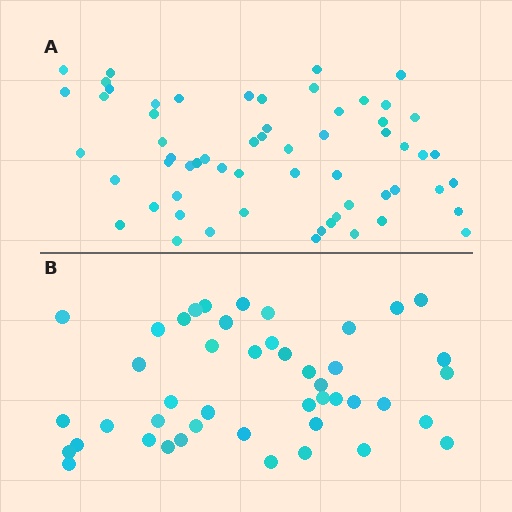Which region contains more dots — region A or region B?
Region A (the top region) has more dots.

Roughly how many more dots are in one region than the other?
Region A has approximately 15 more dots than region B.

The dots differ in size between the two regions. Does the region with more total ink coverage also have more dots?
No. Region B has more total ink coverage because its dots are larger, but region A actually contains more individual dots. Total area can be misleading — the number of items is what matters here.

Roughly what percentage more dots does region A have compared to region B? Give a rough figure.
About 35% more.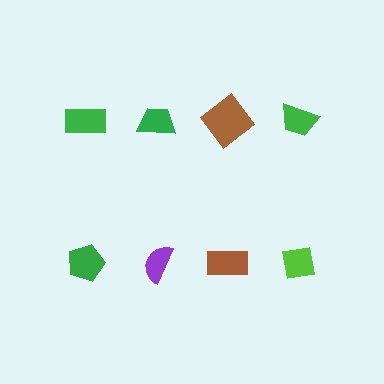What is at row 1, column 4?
A green trapezoid.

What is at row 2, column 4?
A lime square.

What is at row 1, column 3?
A brown diamond.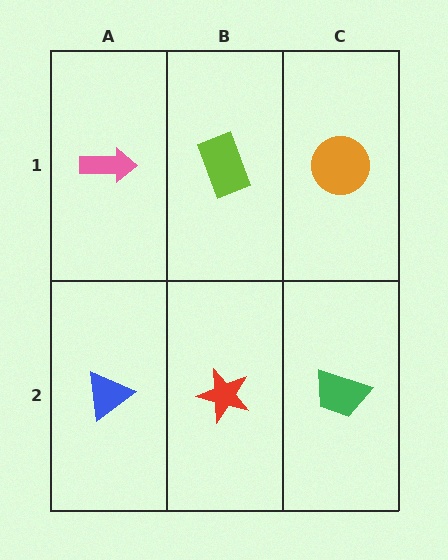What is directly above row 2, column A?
A pink arrow.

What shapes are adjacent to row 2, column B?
A lime rectangle (row 1, column B), a blue triangle (row 2, column A), a green trapezoid (row 2, column C).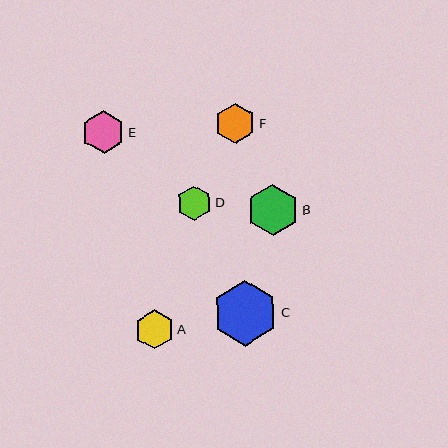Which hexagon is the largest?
Hexagon C is the largest with a size of approximately 65 pixels.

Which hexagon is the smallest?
Hexagon D is the smallest with a size of approximately 35 pixels.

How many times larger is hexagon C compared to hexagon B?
Hexagon C is approximately 1.3 times the size of hexagon B.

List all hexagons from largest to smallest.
From largest to smallest: C, B, E, F, A, D.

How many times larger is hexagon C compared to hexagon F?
Hexagon C is approximately 1.6 times the size of hexagon F.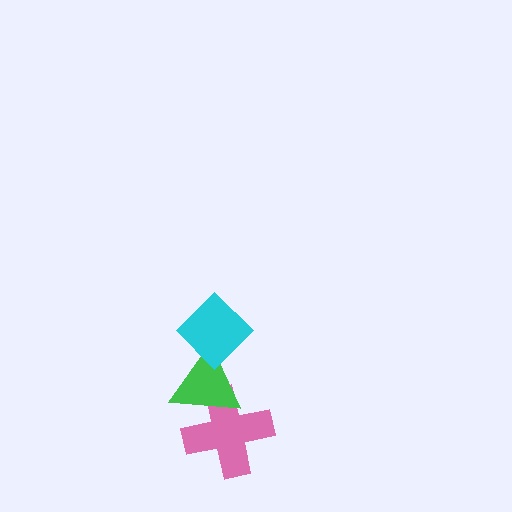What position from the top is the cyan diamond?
The cyan diamond is 1st from the top.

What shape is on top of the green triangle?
The cyan diamond is on top of the green triangle.